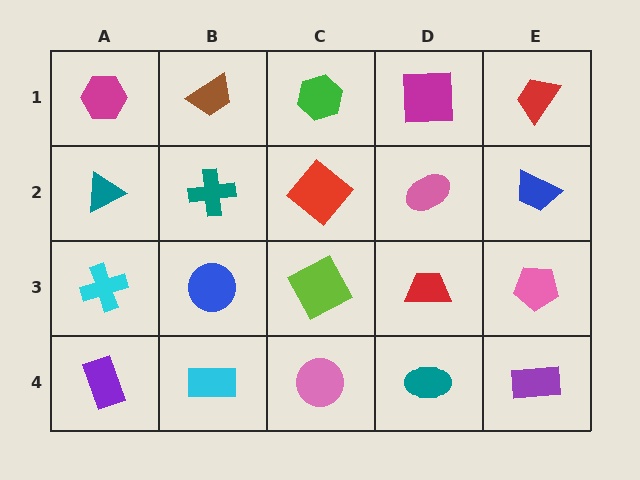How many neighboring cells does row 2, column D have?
4.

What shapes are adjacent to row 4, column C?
A lime square (row 3, column C), a cyan rectangle (row 4, column B), a teal ellipse (row 4, column D).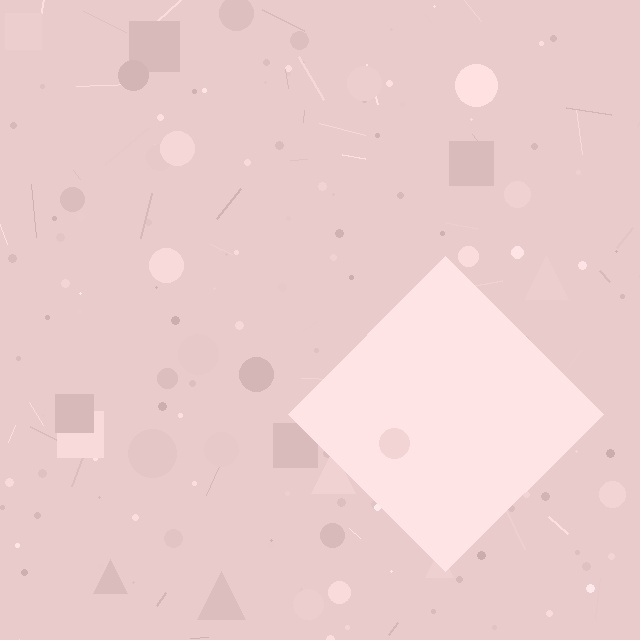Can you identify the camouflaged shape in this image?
The camouflaged shape is a diamond.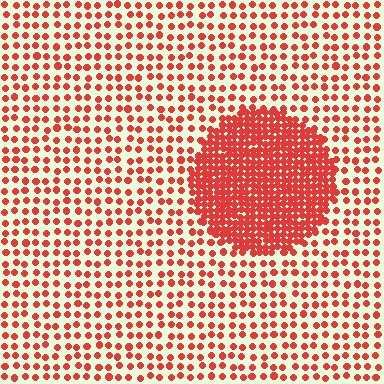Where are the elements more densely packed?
The elements are more densely packed inside the circle boundary.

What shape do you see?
I see a circle.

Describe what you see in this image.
The image contains small red elements arranged at two different densities. A circle-shaped region is visible where the elements are more densely packed than the surrounding area.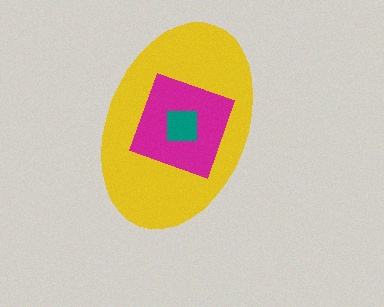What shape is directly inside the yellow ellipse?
The magenta diamond.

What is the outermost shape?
The yellow ellipse.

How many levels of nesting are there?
3.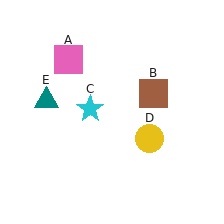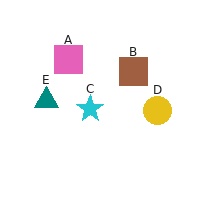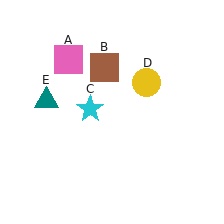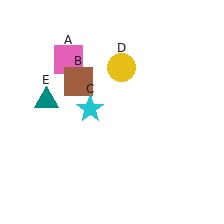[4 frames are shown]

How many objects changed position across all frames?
2 objects changed position: brown square (object B), yellow circle (object D).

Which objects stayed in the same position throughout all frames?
Pink square (object A) and cyan star (object C) and teal triangle (object E) remained stationary.